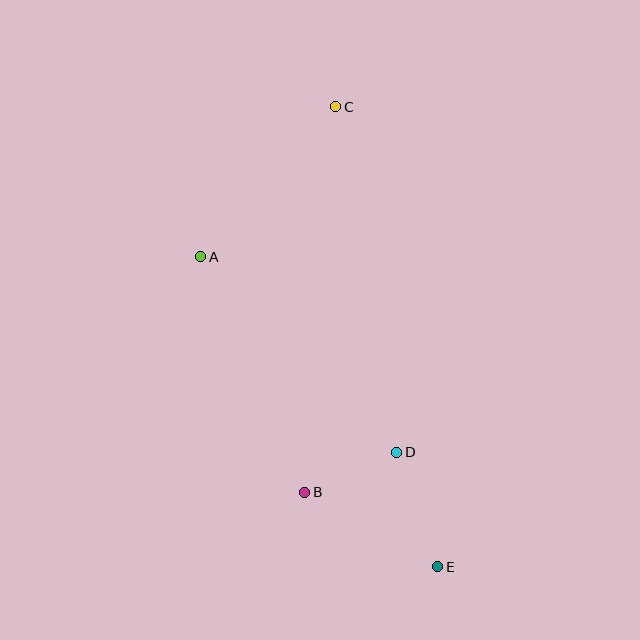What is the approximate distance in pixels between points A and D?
The distance between A and D is approximately 277 pixels.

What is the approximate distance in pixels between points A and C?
The distance between A and C is approximately 201 pixels.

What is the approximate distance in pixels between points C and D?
The distance between C and D is approximately 351 pixels.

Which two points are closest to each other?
Points B and D are closest to each other.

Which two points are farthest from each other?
Points C and E are farthest from each other.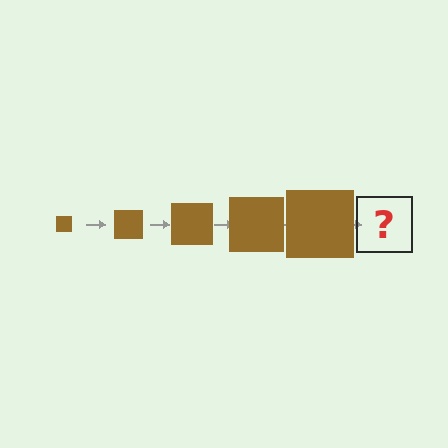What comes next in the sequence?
The next element should be a brown square, larger than the previous one.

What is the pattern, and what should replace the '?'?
The pattern is that the square gets progressively larger each step. The '?' should be a brown square, larger than the previous one.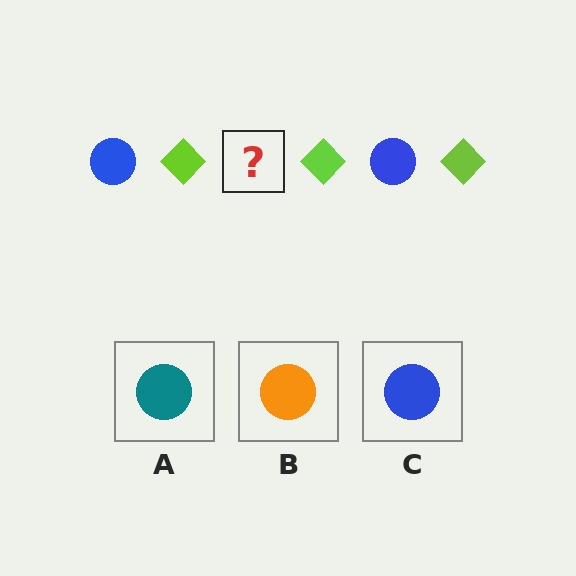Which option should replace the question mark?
Option C.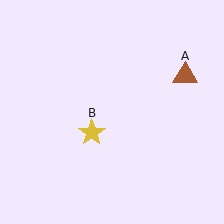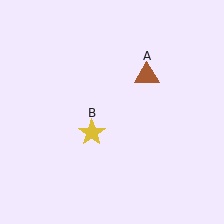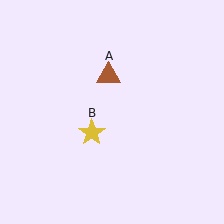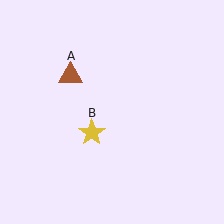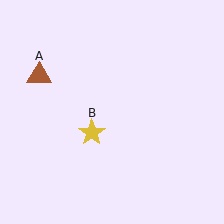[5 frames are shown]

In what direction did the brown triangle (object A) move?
The brown triangle (object A) moved left.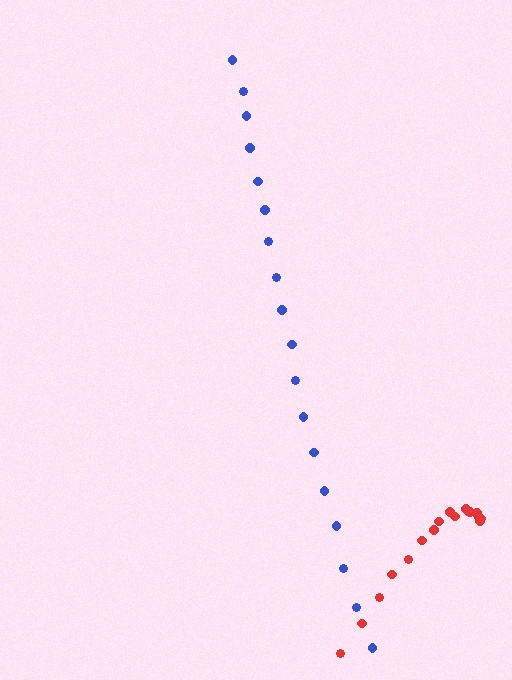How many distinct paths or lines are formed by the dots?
There are 2 distinct paths.